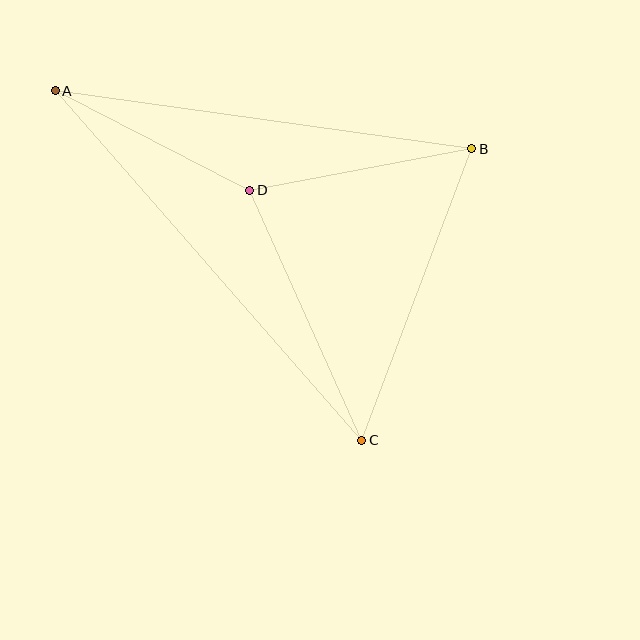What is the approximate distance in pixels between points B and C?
The distance between B and C is approximately 312 pixels.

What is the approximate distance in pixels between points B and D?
The distance between B and D is approximately 226 pixels.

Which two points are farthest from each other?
Points A and C are farthest from each other.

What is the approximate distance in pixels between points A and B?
The distance between A and B is approximately 421 pixels.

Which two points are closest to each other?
Points A and D are closest to each other.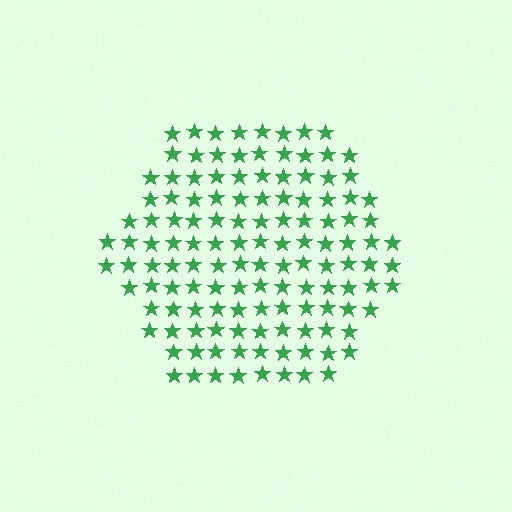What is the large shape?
The large shape is a hexagon.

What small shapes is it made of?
It is made of small stars.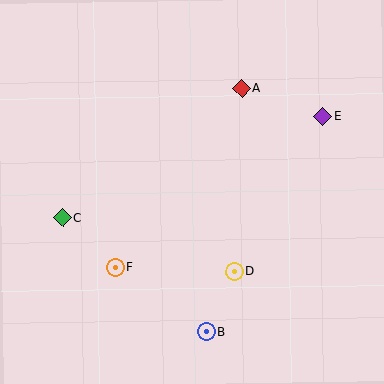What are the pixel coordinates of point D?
Point D is at (234, 271).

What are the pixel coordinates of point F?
Point F is at (116, 267).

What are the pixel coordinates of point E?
Point E is at (323, 116).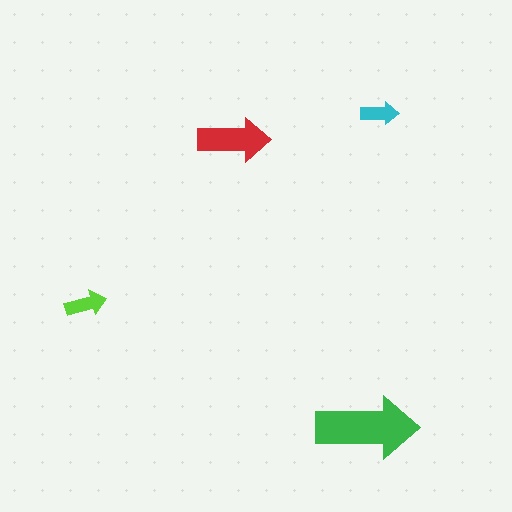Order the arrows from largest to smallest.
the green one, the red one, the lime one, the cyan one.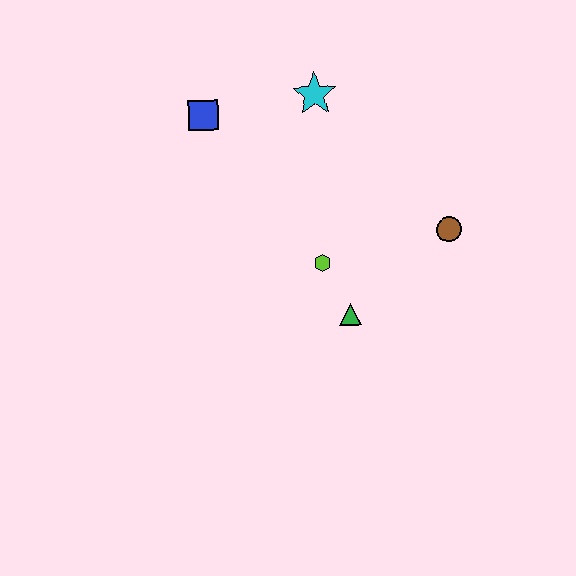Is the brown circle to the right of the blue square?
Yes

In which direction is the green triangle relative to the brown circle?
The green triangle is to the left of the brown circle.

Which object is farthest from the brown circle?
The blue square is farthest from the brown circle.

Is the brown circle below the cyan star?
Yes